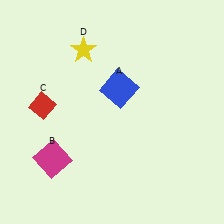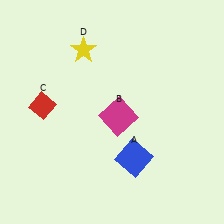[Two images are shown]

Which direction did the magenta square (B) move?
The magenta square (B) moved right.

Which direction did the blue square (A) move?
The blue square (A) moved down.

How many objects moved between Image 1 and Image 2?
2 objects moved between the two images.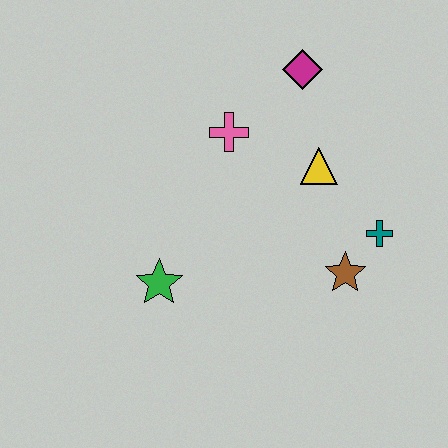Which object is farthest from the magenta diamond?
The green star is farthest from the magenta diamond.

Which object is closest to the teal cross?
The brown star is closest to the teal cross.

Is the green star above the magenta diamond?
No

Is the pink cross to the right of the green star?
Yes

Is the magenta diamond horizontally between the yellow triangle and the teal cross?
No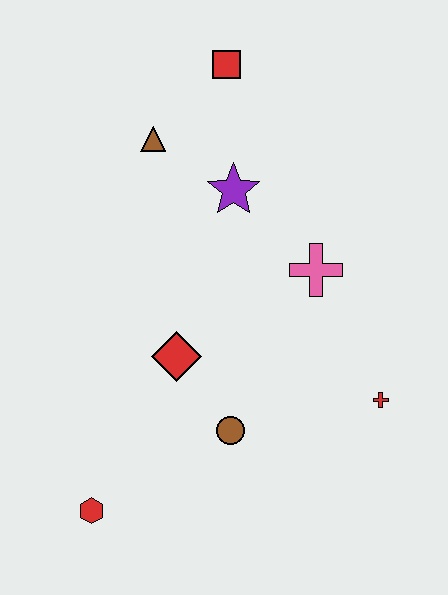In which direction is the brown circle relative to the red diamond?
The brown circle is below the red diamond.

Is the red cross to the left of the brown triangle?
No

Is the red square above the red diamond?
Yes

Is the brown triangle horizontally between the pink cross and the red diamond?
No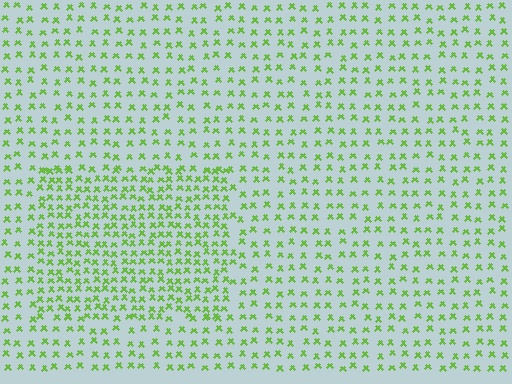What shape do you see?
I see a rectangle.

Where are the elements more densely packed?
The elements are more densely packed inside the rectangle boundary.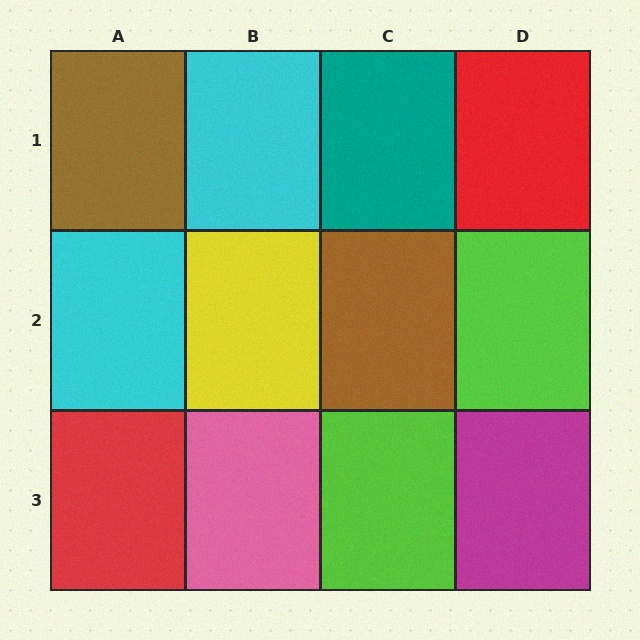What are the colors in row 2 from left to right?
Cyan, yellow, brown, lime.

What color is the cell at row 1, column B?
Cyan.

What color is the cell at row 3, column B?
Pink.